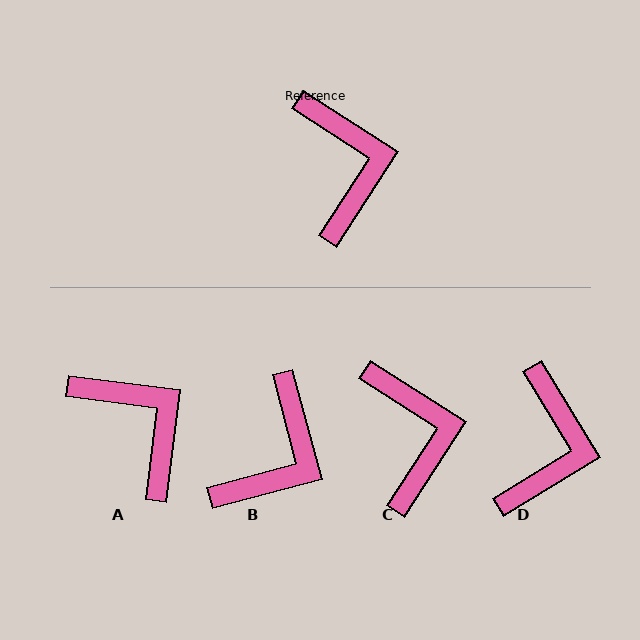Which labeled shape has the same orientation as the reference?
C.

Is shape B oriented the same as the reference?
No, it is off by about 42 degrees.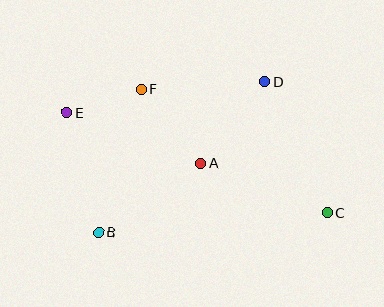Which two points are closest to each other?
Points E and F are closest to each other.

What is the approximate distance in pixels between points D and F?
The distance between D and F is approximately 124 pixels.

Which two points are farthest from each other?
Points C and E are farthest from each other.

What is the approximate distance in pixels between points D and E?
The distance between D and E is approximately 201 pixels.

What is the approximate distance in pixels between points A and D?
The distance between A and D is approximately 105 pixels.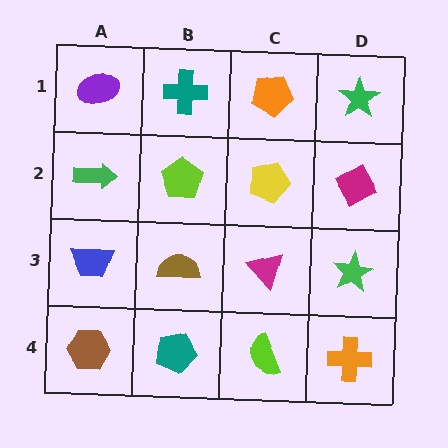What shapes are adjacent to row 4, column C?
A magenta triangle (row 3, column C), a teal pentagon (row 4, column B), an orange cross (row 4, column D).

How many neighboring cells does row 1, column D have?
2.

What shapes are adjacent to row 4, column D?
A green star (row 3, column D), a lime semicircle (row 4, column C).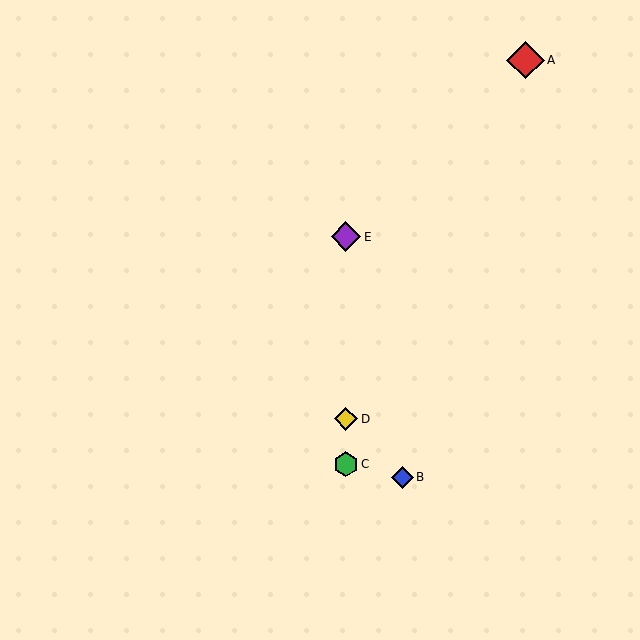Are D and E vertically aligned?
Yes, both are at x≈346.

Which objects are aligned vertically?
Objects C, D, E are aligned vertically.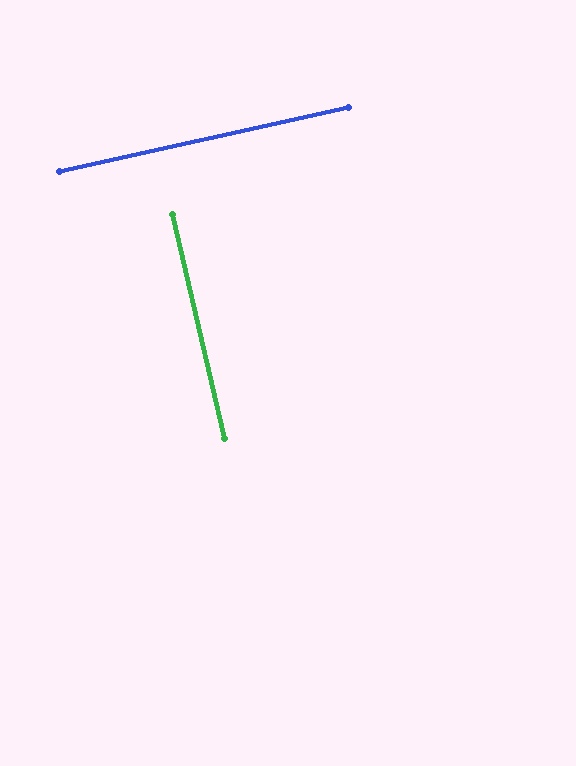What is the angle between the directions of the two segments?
Approximately 90 degrees.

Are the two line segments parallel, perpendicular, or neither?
Perpendicular — they meet at approximately 90°.